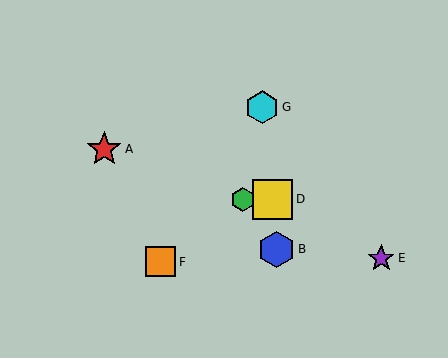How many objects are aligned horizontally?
2 objects (C, D) are aligned horizontally.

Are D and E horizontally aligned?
No, D is at y≈199 and E is at y≈258.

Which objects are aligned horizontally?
Objects C, D are aligned horizontally.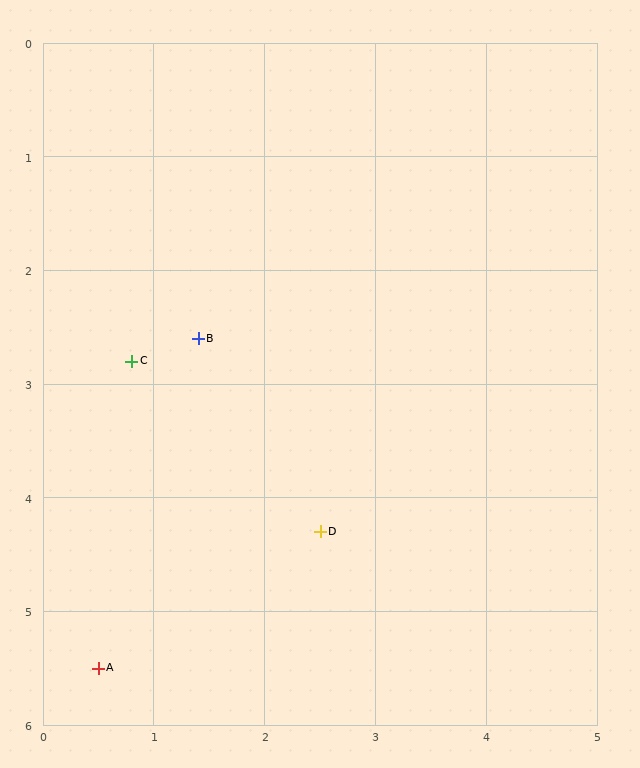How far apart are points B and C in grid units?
Points B and C are about 0.6 grid units apart.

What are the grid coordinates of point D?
Point D is at approximately (2.5, 4.3).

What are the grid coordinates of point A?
Point A is at approximately (0.5, 5.5).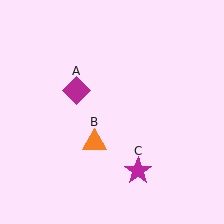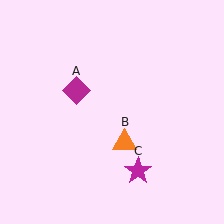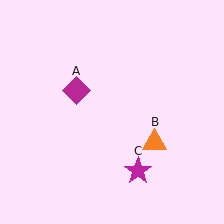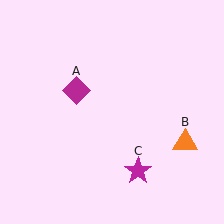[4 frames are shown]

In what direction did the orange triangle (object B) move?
The orange triangle (object B) moved right.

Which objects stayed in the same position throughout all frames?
Magenta diamond (object A) and magenta star (object C) remained stationary.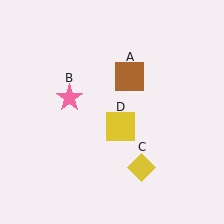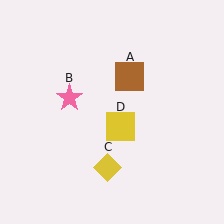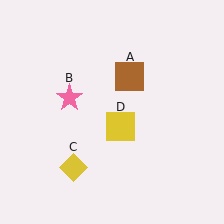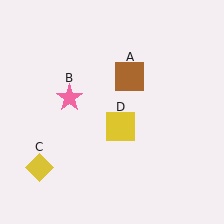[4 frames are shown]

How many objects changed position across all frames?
1 object changed position: yellow diamond (object C).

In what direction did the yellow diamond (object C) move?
The yellow diamond (object C) moved left.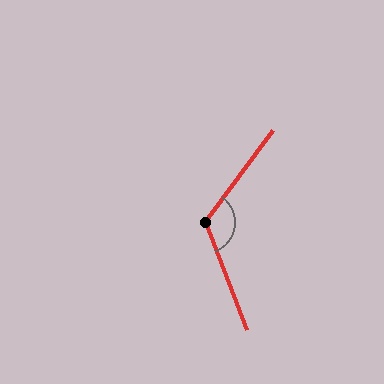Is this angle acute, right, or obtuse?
It is obtuse.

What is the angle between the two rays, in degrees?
Approximately 122 degrees.